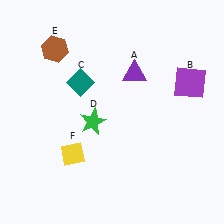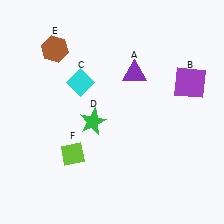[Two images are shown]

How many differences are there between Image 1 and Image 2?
There are 2 differences between the two images.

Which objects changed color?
C changed from teal to cyan. F changed from yellow to lime.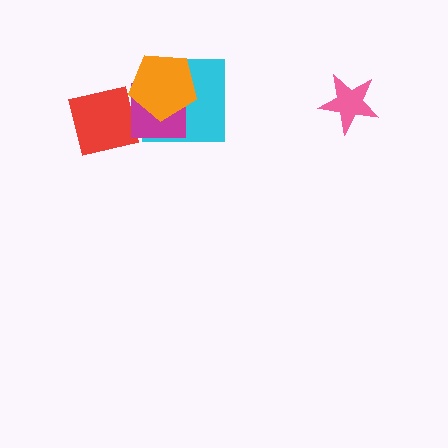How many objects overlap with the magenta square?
3 objects overlap with the magenta square.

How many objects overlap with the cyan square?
2 objects overlap with the cyan square.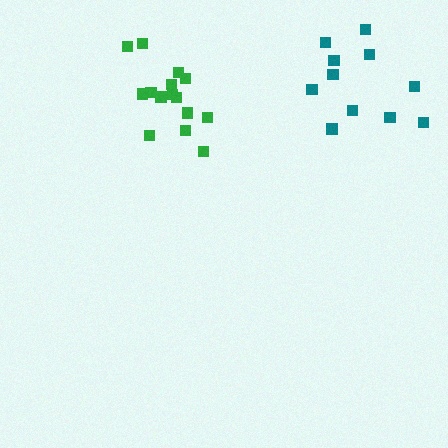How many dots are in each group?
Group 1: 11 dots, Group 2: 15 dots (26 total).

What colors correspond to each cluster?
The clusters are colored: teal, green.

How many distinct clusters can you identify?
There are 2 distinct clusters.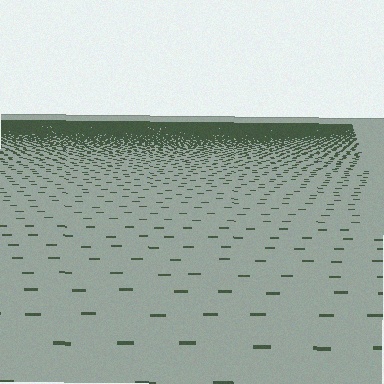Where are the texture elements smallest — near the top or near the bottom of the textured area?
Near the top.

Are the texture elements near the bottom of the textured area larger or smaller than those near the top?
Larger. Near the bottom, elements are closer to the viewer and appear at a bigger on-screen size.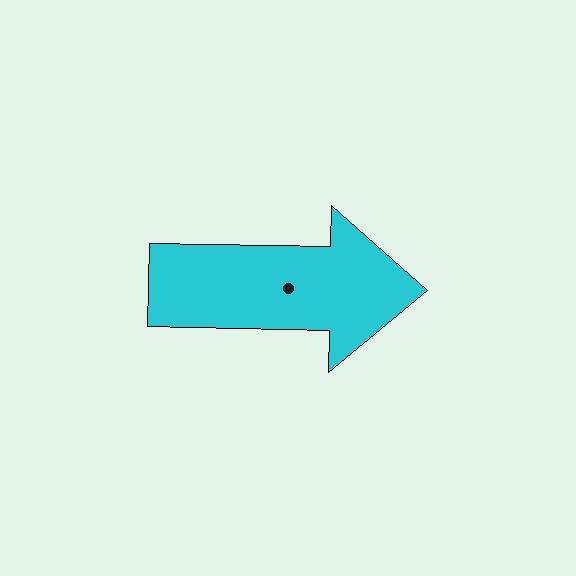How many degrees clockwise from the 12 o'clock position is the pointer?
Approximately 91 degrees.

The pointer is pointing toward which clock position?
Roughly 3 o'clock.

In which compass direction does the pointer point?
East.